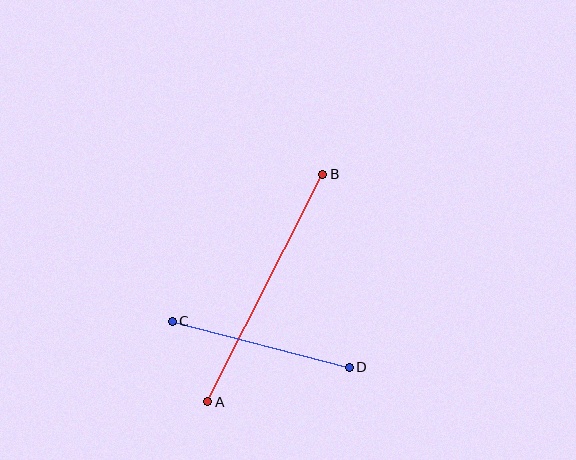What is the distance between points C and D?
The distance is approximately 183 pixels.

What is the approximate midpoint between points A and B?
The midpoint is at approximately (265, 288) pixels.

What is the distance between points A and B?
The distance is approximately 255 pixels.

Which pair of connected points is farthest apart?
Points A and B are farthest apart.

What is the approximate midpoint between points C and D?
The midpoint is at approximately (261, 344) pixels.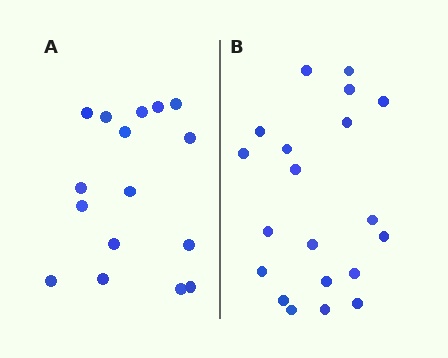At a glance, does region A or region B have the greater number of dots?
Region B (the right region) has more dots.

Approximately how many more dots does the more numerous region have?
Region B has about 4 more dots than region A.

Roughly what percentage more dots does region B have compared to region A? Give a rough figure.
About 25% more.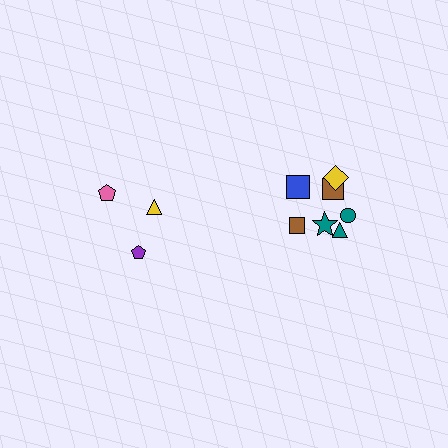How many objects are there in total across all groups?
There are 10 objects.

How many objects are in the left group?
There are 3 objects.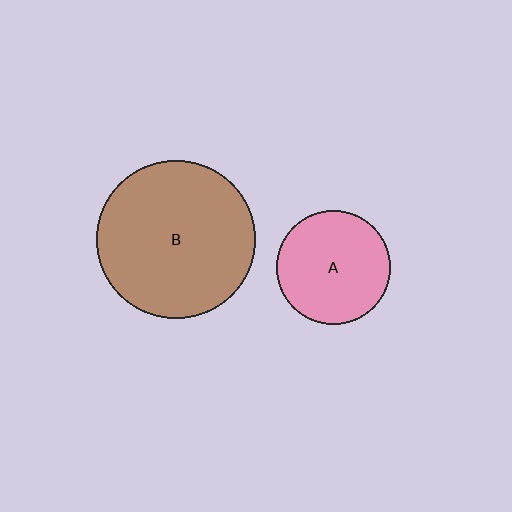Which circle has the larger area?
Circle B (brown).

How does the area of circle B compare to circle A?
Approximately 1.9 times.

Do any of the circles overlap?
No, none of the circles overlap.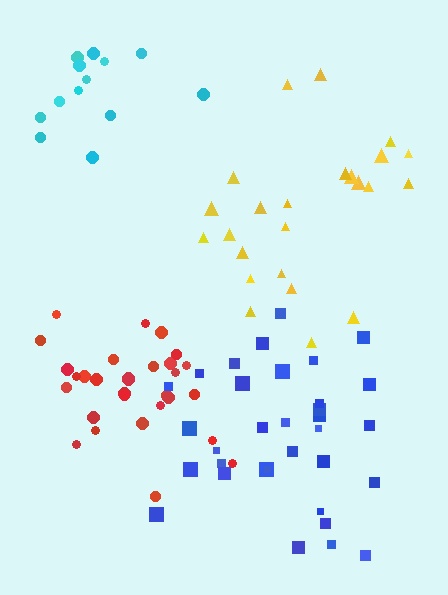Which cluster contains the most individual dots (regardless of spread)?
Blue (33).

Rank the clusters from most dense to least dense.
red, blue, cyan, yellow.